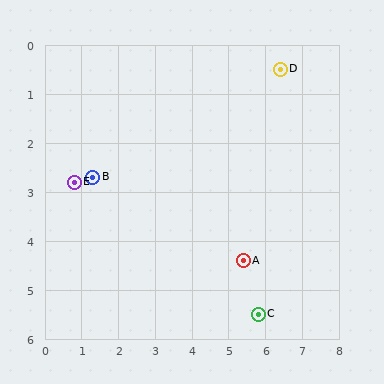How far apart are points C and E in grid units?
Points C and E are about 5.7 grid units apart.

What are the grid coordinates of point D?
Point D is at approximately (6.4, 0.5).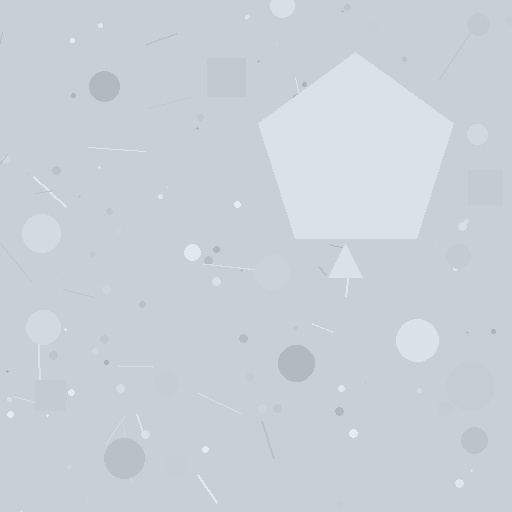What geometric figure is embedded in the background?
A pentagon is embedded in the background.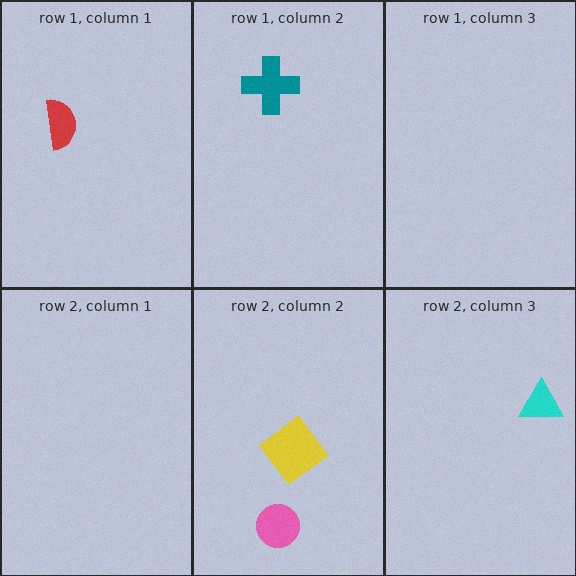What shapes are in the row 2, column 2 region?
The yellow diamond, the pink circle.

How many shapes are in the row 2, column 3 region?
1.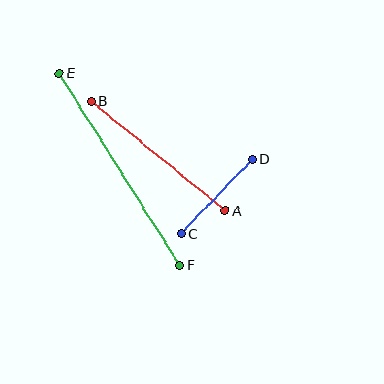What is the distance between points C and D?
The distance is approximately 103 pixels.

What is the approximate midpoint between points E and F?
The midpoint is at approximately (120, 169) pixels.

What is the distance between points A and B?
The distance is approximately 173 pixels.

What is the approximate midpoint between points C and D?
The midpoint is at approximately (217, 196) pixels.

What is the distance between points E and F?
The distance is approximately 226 pixels.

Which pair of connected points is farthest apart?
Points E and F are farthest apart.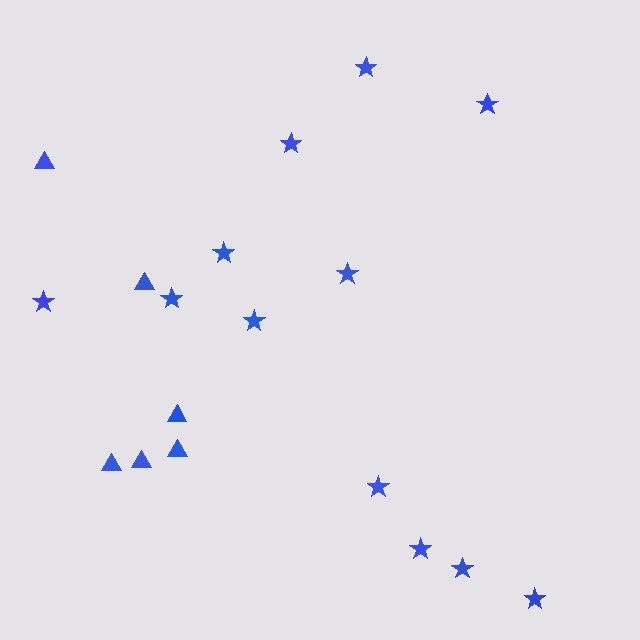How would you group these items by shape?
There are 2 groups: one group of stars (12) and one group of triangles (6).